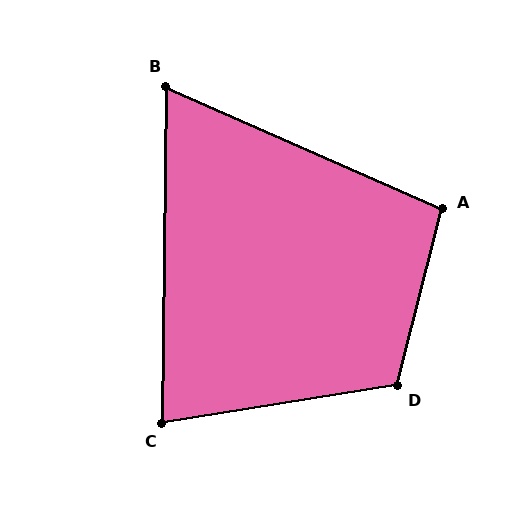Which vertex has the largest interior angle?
D, at approximately 113 degrees.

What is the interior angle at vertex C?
Approximately 80 degrees (acute).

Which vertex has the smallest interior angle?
B, at approximately 67 degrees.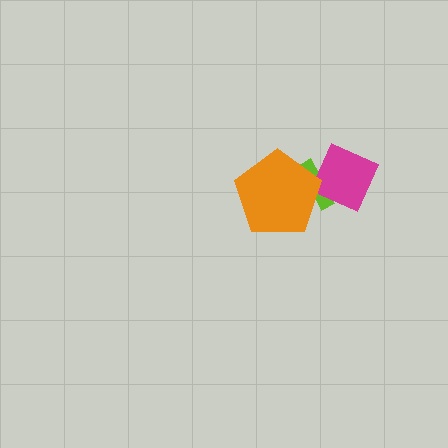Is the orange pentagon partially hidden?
No, no other shape covers it.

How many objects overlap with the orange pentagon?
2 objects overlap with the orange pentagon.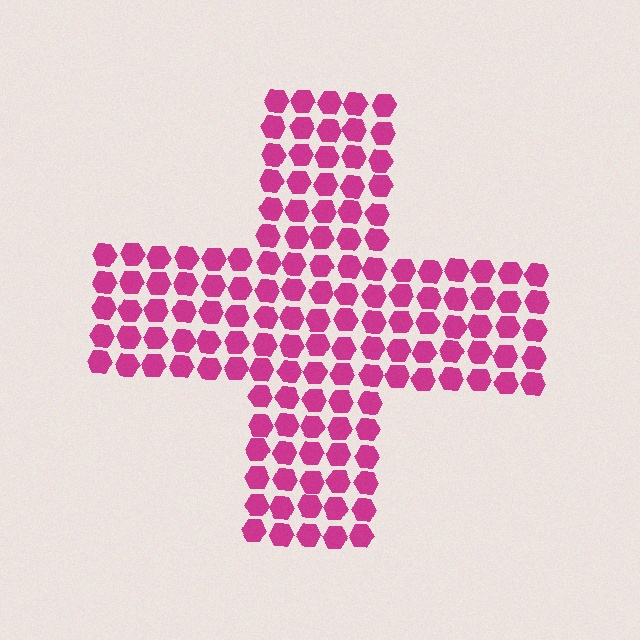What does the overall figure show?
The overall figure shows a cross.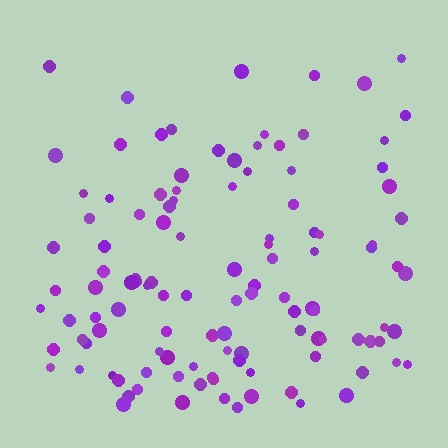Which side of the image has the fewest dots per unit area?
The top.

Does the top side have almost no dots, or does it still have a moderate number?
Still a moderate number, just noticeably fewer than the bottom.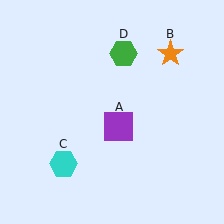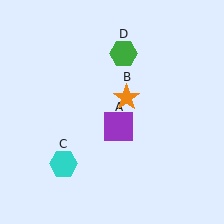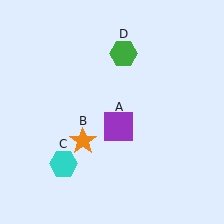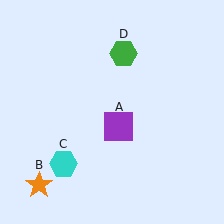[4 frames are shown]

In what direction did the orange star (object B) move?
The orange star (object B) moved down and to the left.